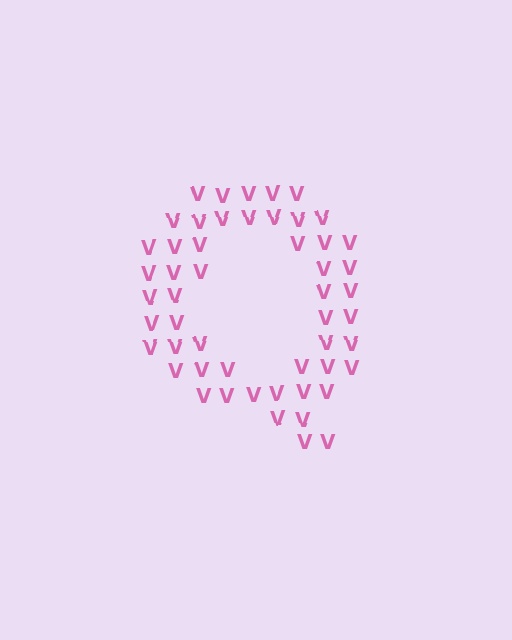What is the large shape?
The large shape is the letter Q.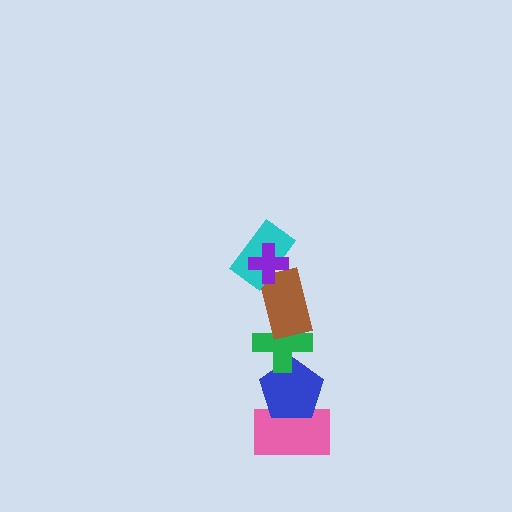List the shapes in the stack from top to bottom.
From top to bottom: the purple cross, the cyan rectangle, the brown rectangle, the green cross, the blue pentagon, the pink rectangle.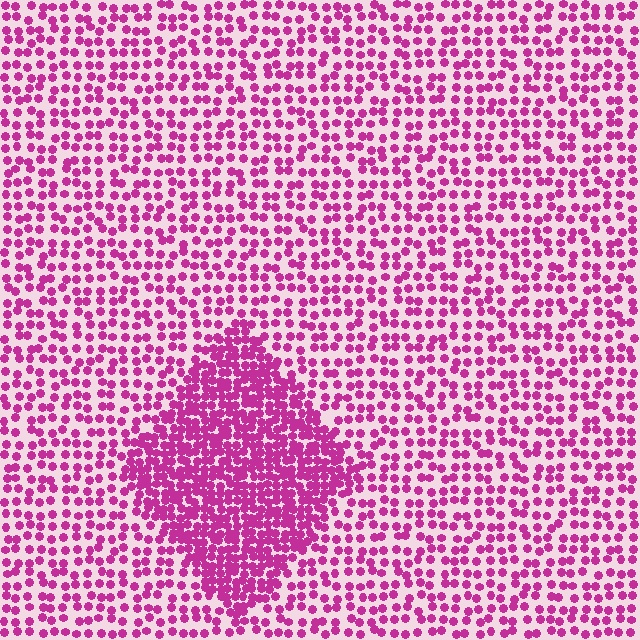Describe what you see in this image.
The image contains small magenta elements arranged at two different densities. A diamond-shaped region is visible where the elements are more densely packed than the surrounding area.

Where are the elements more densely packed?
The elements are more densely packed inside the diamond boundary.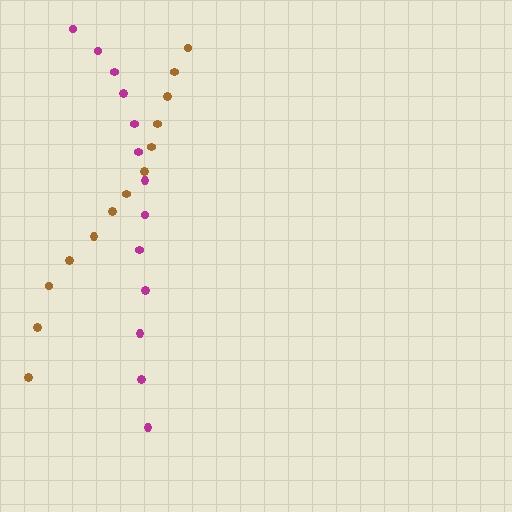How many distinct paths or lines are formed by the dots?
There are 2 distinct paths.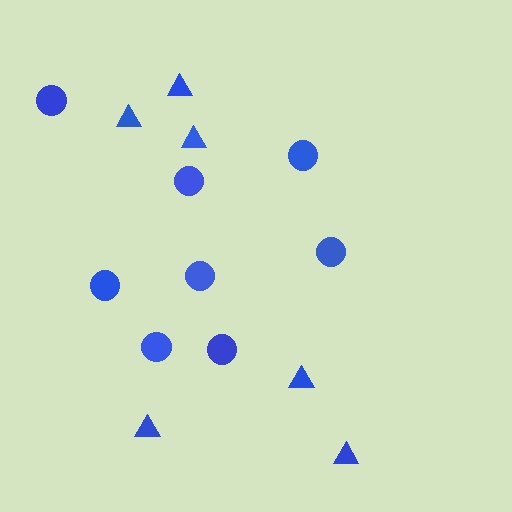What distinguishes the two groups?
There are 2 groups: one group of triangles (6) and one group of circles (8).